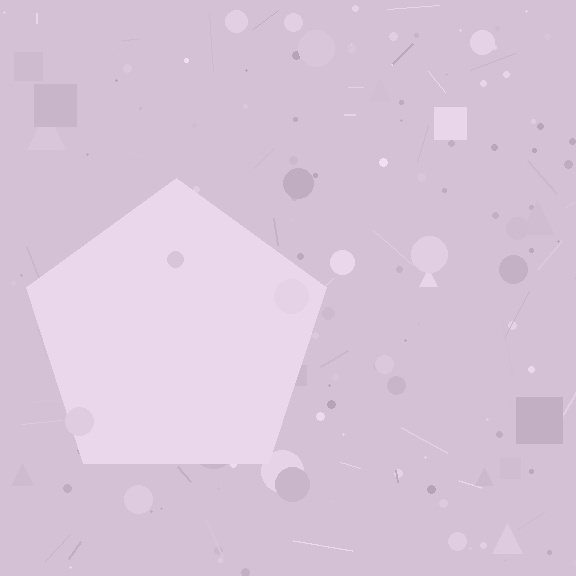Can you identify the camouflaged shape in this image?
The camouflaged shape is a pentagon.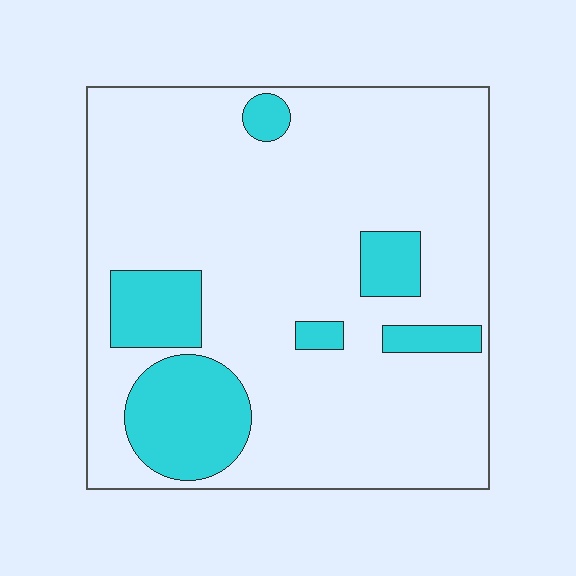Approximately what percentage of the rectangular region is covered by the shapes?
Approximately 20%.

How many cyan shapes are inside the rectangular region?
6.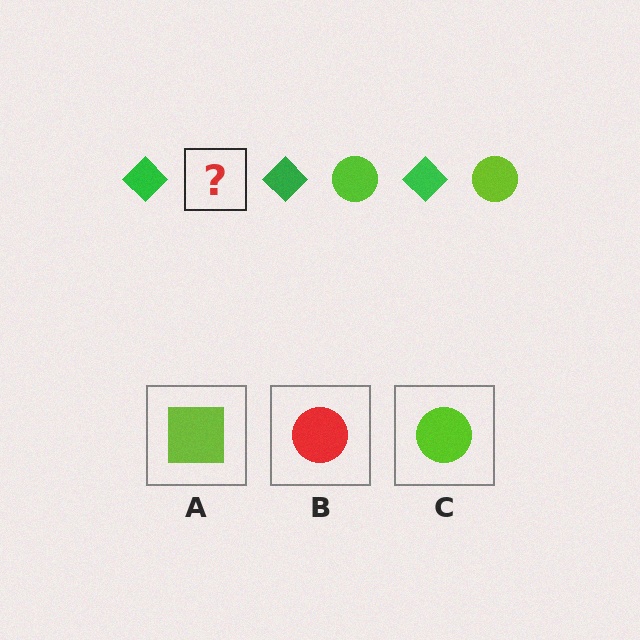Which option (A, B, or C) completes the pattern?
C.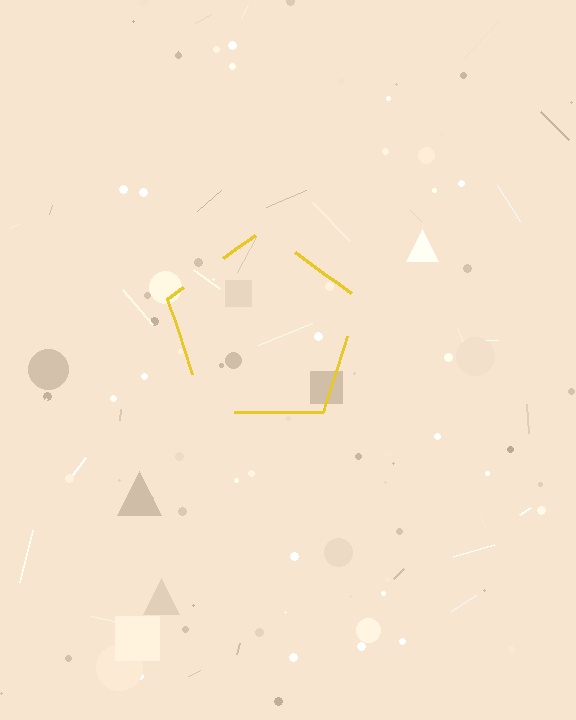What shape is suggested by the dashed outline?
The dashed outline suggests a pentagon.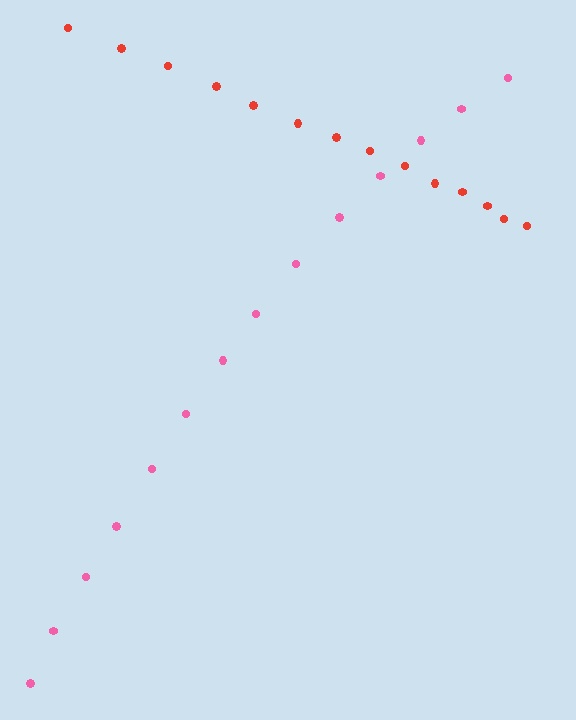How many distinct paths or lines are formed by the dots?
There are 2 distinct paths.